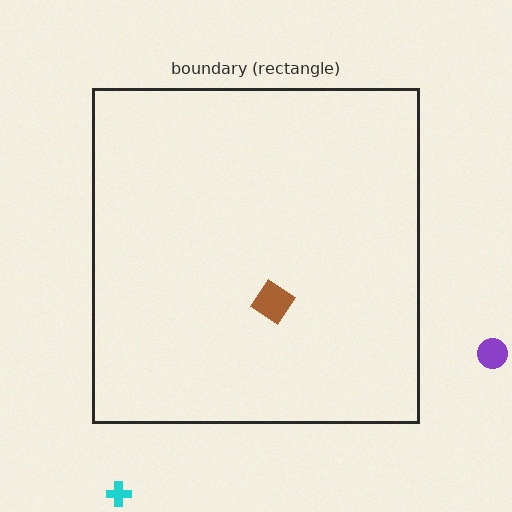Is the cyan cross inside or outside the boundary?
Outside.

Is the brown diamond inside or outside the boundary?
Inside.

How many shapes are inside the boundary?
1 inside, 2 outside.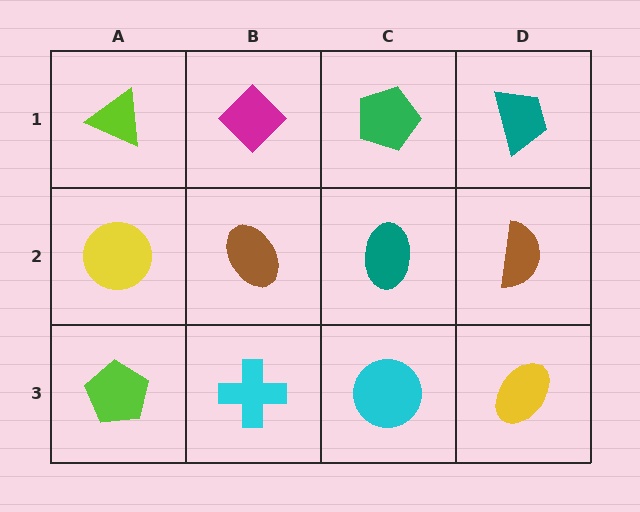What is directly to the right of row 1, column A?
A magenta diamond.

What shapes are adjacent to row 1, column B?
A brown ellipse (row 2, column B), a lime triangle (row 1, column A), a green pentagon (row 1, column C).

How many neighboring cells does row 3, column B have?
3.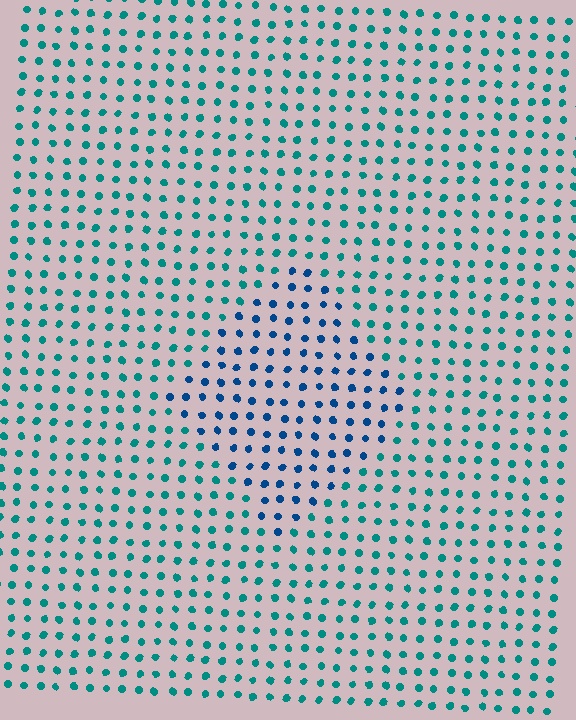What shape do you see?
I see a diamond.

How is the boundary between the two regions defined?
The boundary is defined purely by a slight shift in hue (about 35 degrees). Spacing, size, and orientation are identical on both sides.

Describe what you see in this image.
The image is filled with small teal elements in a uniform arrangement. A diamond-shaped region is visible where the elements are tinted to a slightly different hue, forming a subtle color boundary.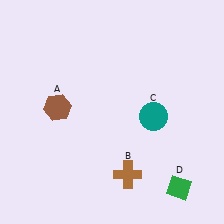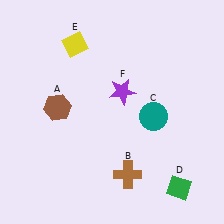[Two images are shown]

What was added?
A yellow diamond (E), a purple star (F) were added in Image 2.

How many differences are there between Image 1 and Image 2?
There are 2 differences between the two images.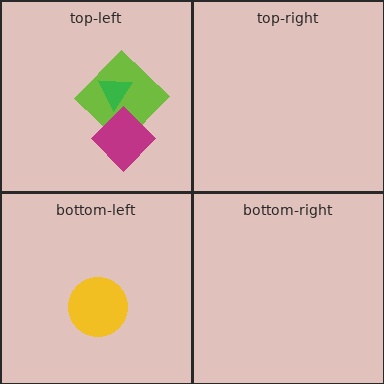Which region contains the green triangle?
The top-left region.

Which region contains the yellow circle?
The bottom-left region.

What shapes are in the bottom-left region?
The yellow circle.